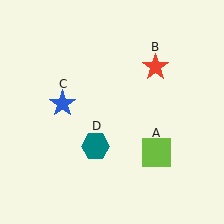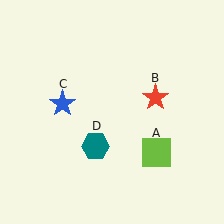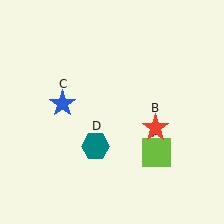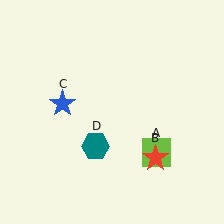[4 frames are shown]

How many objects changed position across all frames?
1 object changed position: red star (object B).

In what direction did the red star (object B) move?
The red star (object B) moved down.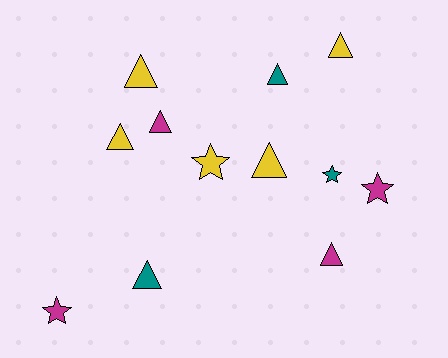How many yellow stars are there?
There is 1 yellow star.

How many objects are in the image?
There are 12 objects.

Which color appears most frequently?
Yellow, with 5 objects.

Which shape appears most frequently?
Triangle, with 8 objects.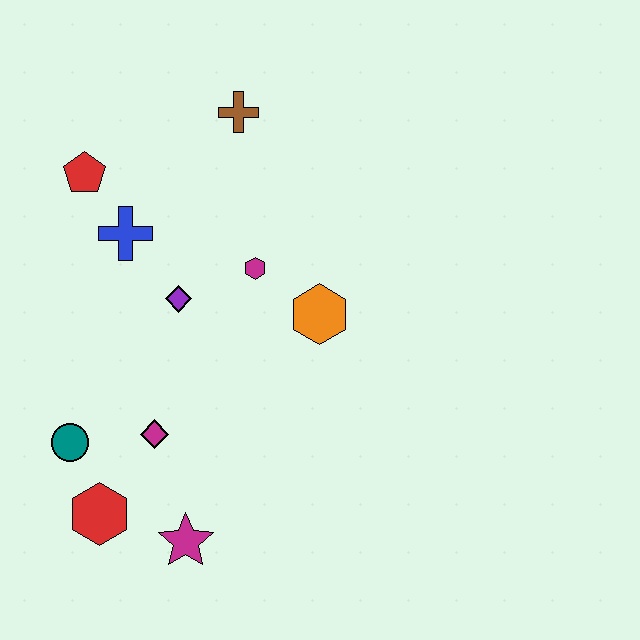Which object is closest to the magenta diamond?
The teal circle is closest to the magenta diamond.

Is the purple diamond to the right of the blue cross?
Yes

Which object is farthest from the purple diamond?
The magenta star is farthest from the purple diamond.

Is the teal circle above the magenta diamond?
No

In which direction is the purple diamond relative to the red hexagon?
The purple diamond is above the red hexagon.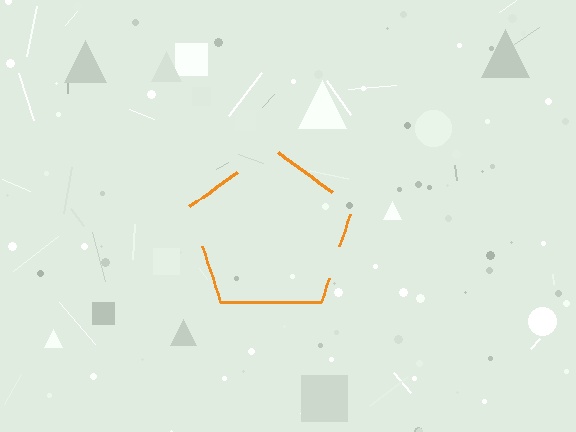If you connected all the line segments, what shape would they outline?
They would outline a pentagon.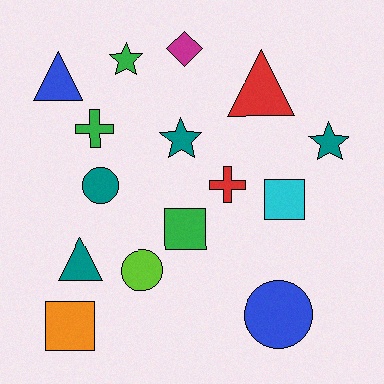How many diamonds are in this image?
There is 1 diamond.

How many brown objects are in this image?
There are no brown objects.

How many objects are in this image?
There are 15 objects.